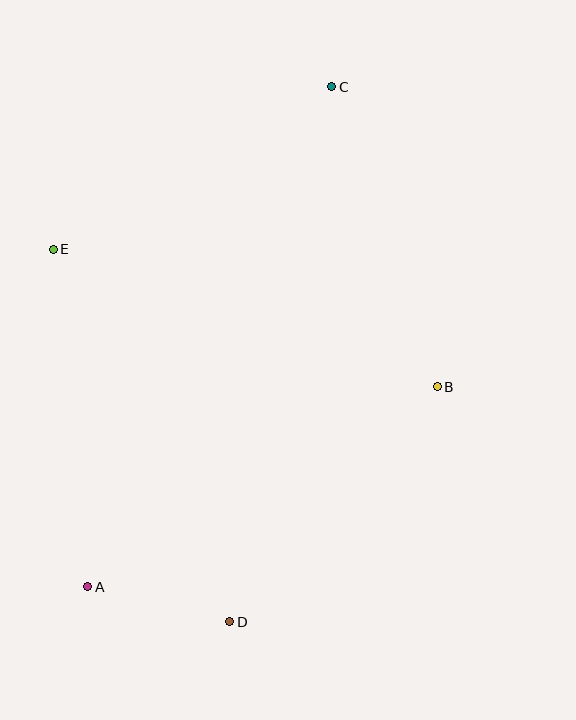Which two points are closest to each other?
Points A and D are closest to each other.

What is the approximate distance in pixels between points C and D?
The distance between C and D is approximately 545 pixels.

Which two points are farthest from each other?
Points A and C are farthest from each other.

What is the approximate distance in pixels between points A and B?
The distance between A and B is approximately 402 pixels.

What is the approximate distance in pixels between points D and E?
The distance between D and E is approximately 412 pixels.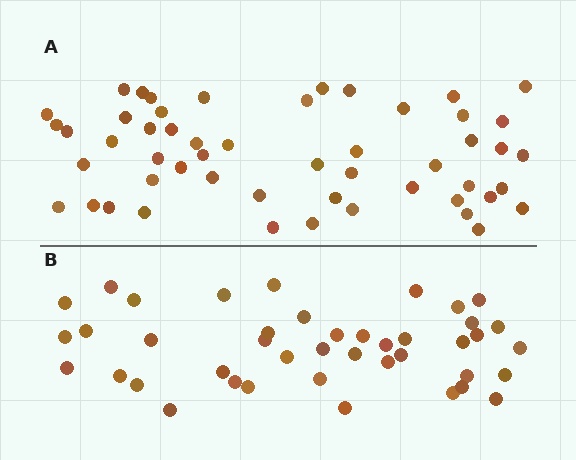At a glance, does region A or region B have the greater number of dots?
Region A (the top region) has more dots.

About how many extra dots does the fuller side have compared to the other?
Region A has roughly 10 or so more dots than region B.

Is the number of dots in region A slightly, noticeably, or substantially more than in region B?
Region A has only slightly more — the two regions are fairly close. The ratio is roughly 1.2 to 1.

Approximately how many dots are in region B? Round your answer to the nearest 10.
About 40 dots. (The exact count is 42, which rounds to 40.)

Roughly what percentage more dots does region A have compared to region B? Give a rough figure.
About 25% more.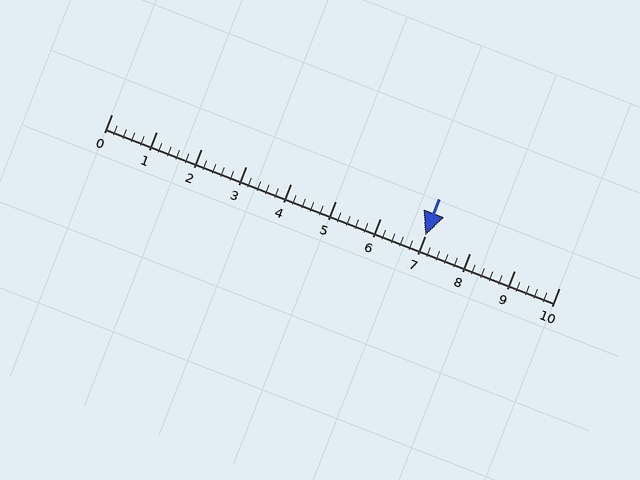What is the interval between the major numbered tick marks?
The major tick marks are spaced 1 units apart.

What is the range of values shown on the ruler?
The ruler shows values from 0 to 10.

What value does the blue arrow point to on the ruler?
The blue arrow points to approximately 7.0.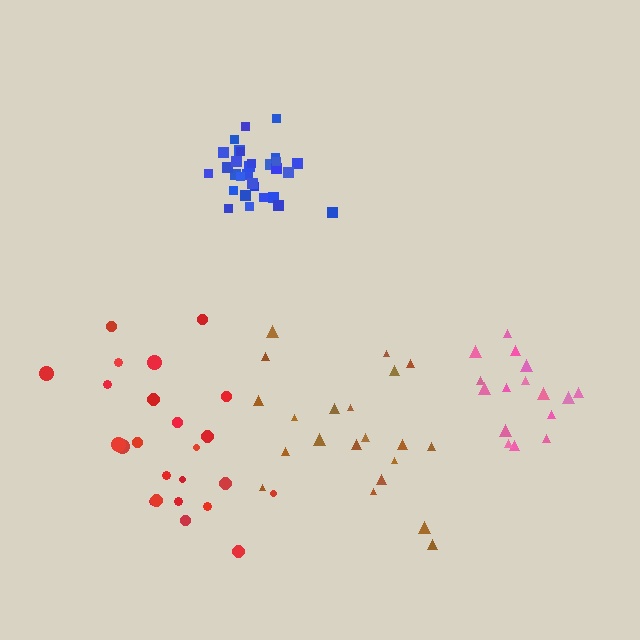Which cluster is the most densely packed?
Blue.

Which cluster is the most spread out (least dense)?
Brown.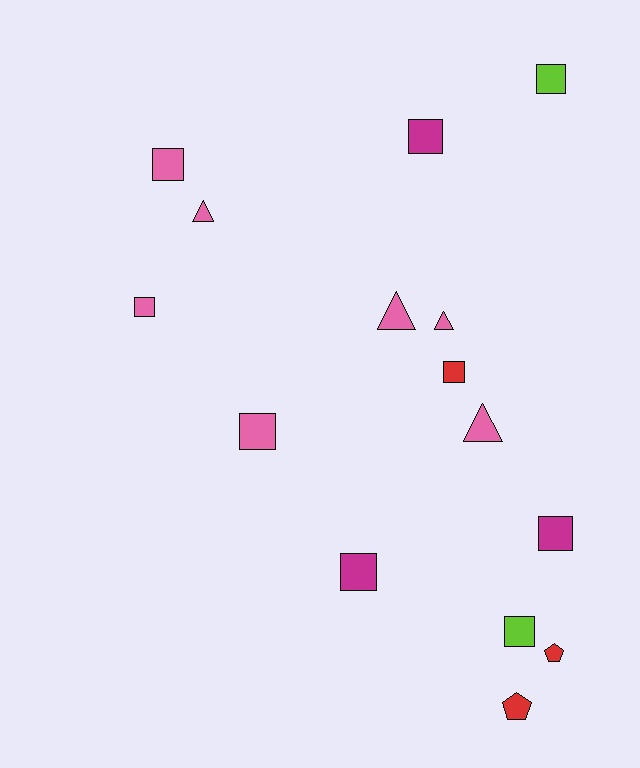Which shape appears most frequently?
Square, with 9 objects.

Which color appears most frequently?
Pink, with 7 objects.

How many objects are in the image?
There are 15 objects.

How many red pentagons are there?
There are 2 red pentagons.